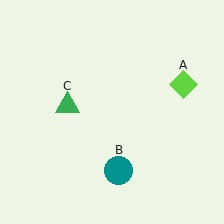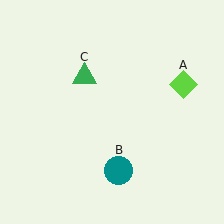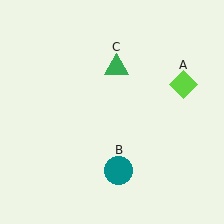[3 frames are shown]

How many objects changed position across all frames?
1 object changed position: green triangle (object C).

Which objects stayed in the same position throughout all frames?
Lime diamond (object A) and teal circle (object B) remained stationary.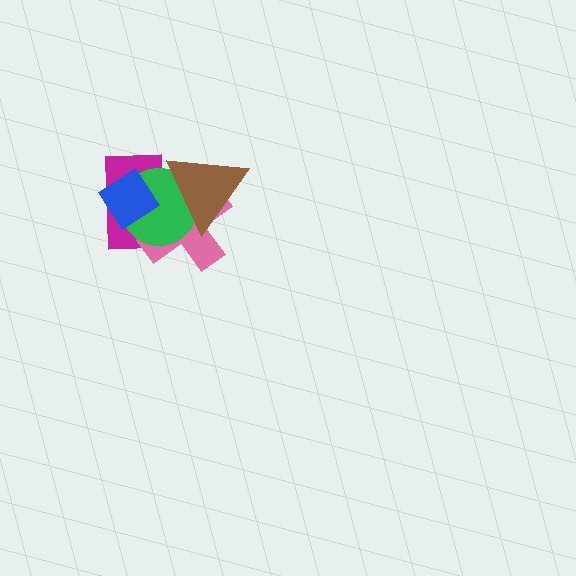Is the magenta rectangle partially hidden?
Yes, it is partially covered by another shape.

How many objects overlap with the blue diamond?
3 objects overlap with the blue diamond.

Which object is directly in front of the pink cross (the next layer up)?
The green circle is directly in front of the pink cross.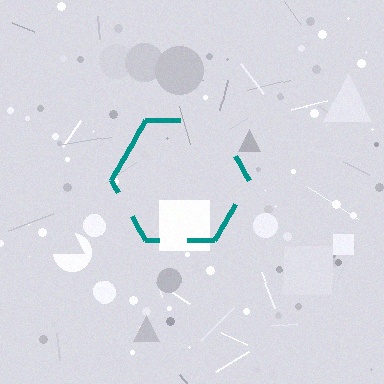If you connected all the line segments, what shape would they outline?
They would outline a hexagon.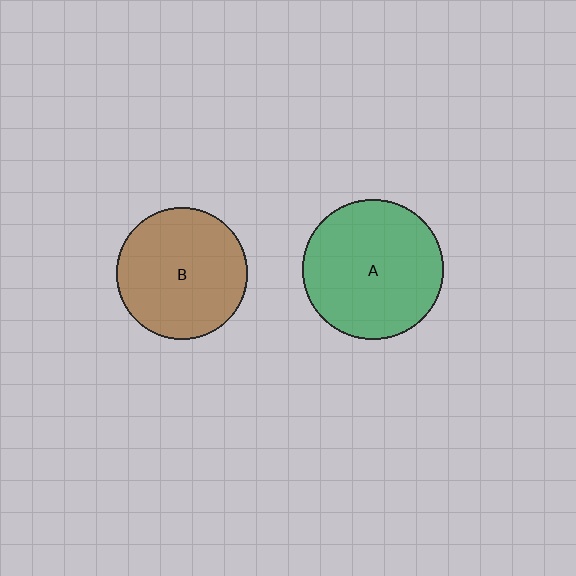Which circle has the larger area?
Circle A (green).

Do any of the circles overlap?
No, none of the circles overlap.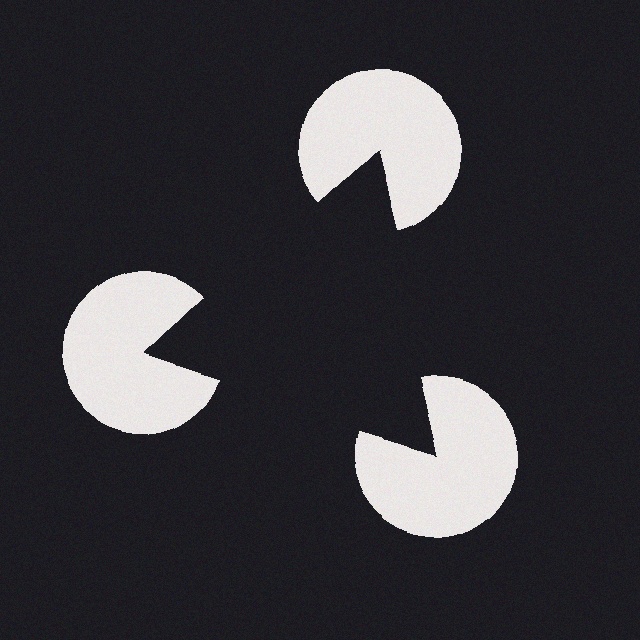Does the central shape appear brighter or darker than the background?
It typically appears slightly darker than the background, even though no actual brightness change is drawn.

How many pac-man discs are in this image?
There are 3 — one at each vertex of the illusory triangle.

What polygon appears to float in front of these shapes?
An illusory triangle — its edges are inferred from the aligned wedge cuts in the pac-man discs, not physically drawn.